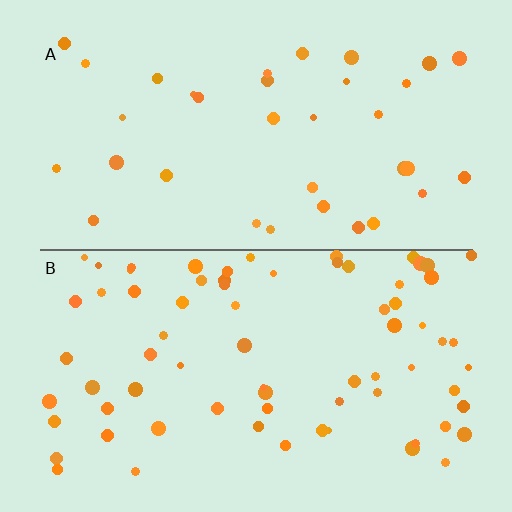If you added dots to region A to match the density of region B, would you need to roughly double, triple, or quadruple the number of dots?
Approximately double.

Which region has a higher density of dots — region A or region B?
B (the bottom).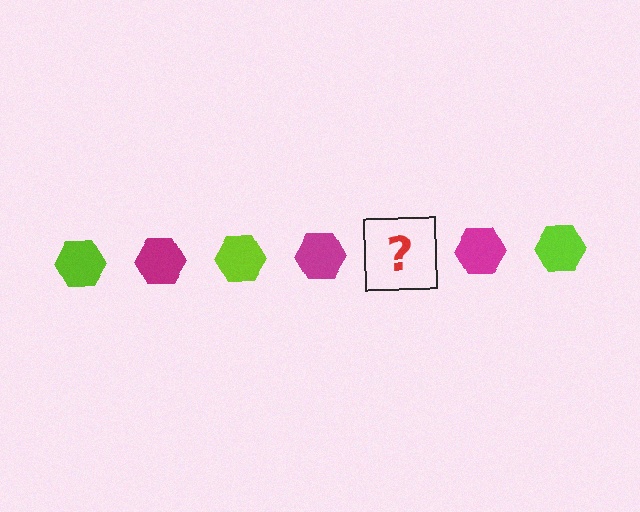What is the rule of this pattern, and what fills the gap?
The rule is that the pattern cycles through lime, magenta hexagons. The gap should be filled with a lime hexagon.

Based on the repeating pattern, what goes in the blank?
The blank should be a lime hexagon.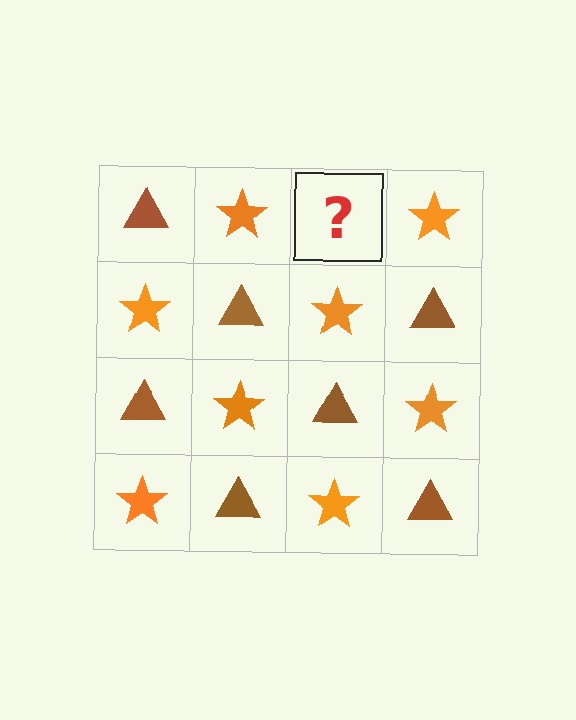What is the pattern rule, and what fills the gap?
The rule is that it alternates brown triangle and orange star in a checkerboard pattern. The gap should be filled with a brown triangle.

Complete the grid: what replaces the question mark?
The question mark should be replaced with a brown triangle.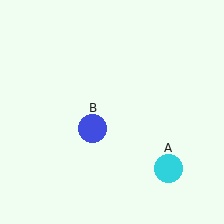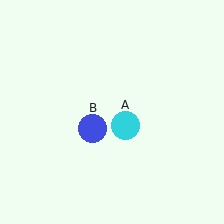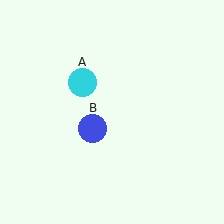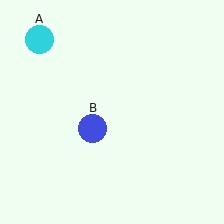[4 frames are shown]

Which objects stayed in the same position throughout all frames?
Blue circle (object B) remained stationary.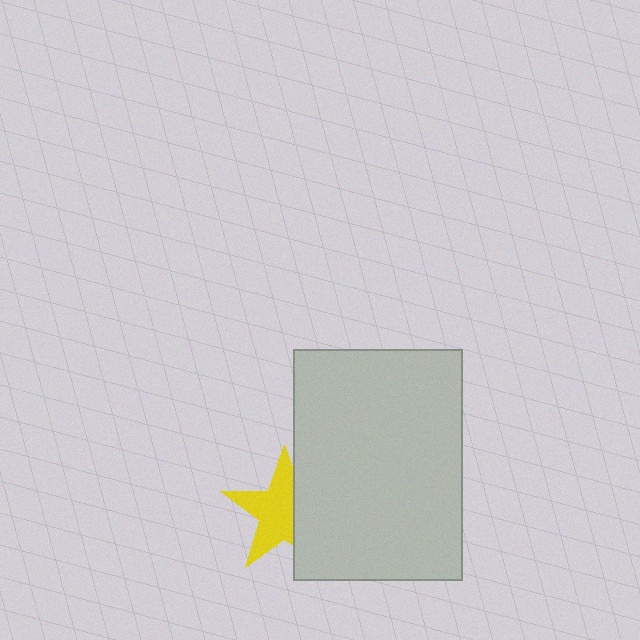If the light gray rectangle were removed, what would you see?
You would see the complete yellow star.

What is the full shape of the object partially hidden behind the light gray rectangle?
The partially hidden object is a yellow star.